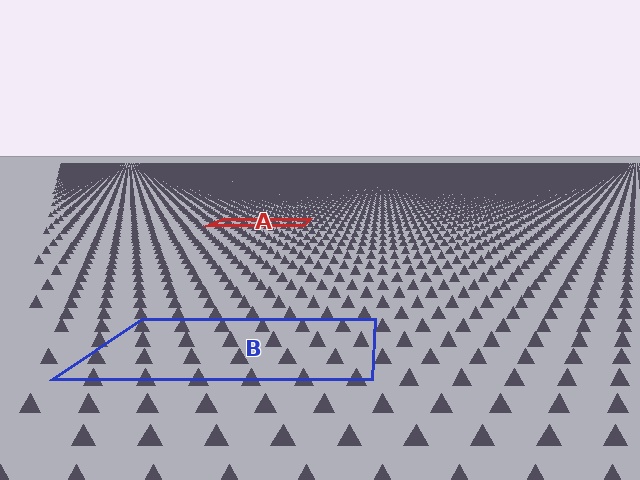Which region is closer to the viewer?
Region B is closer. The texture elements there are larger and more spread out.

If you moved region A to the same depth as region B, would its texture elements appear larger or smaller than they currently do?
They would appear larger. At a closer depth, the same texture elements are projected at a bigger on-screen size.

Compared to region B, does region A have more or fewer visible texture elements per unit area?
Region A has more texture elements per unit area — they are packed more densely because it is farther away.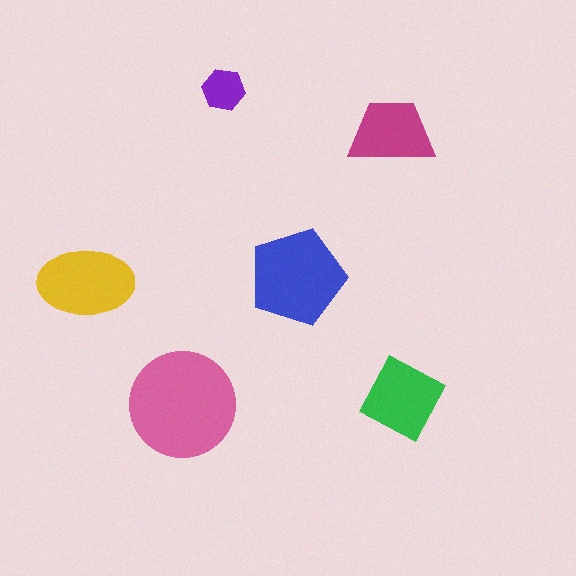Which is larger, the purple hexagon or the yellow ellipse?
The yellow ellipse.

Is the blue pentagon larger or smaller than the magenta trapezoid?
Larger.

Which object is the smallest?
The purple hexagon.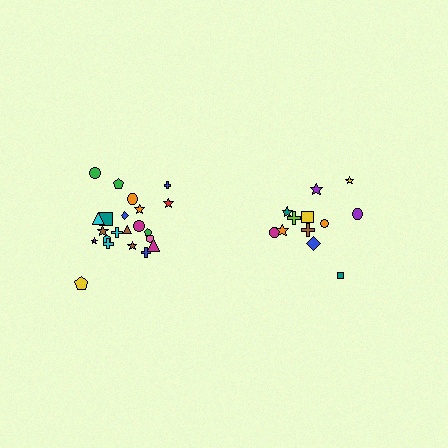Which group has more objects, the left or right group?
The left group.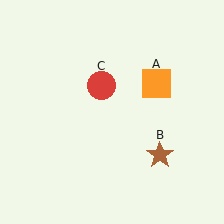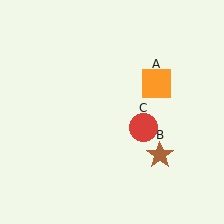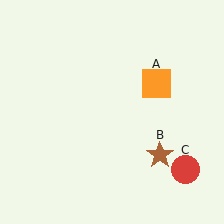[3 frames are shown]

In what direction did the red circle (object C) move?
The red circle (object C) moved down and to the right.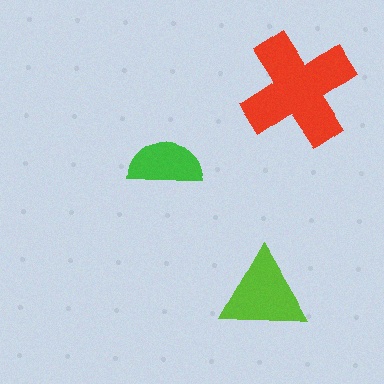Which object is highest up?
The red cross is topmost.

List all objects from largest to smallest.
The red cross, the lime triangle, the green semicircle.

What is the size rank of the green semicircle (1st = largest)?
3rd.